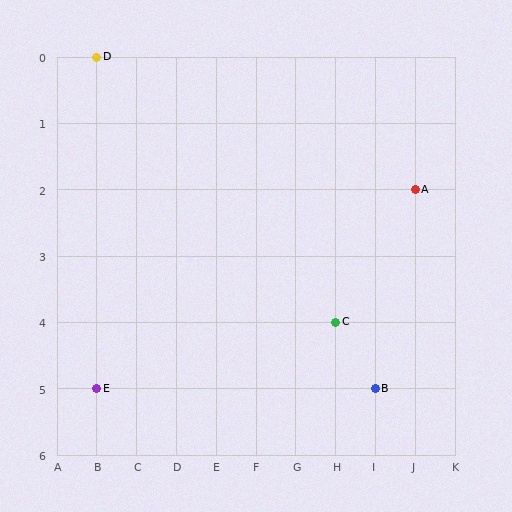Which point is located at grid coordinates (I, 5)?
Point B is at (I, 5).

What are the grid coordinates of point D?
Point D is at grid coordinates (B, 0).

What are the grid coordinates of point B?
Point B is at grid coordinates (I, 5).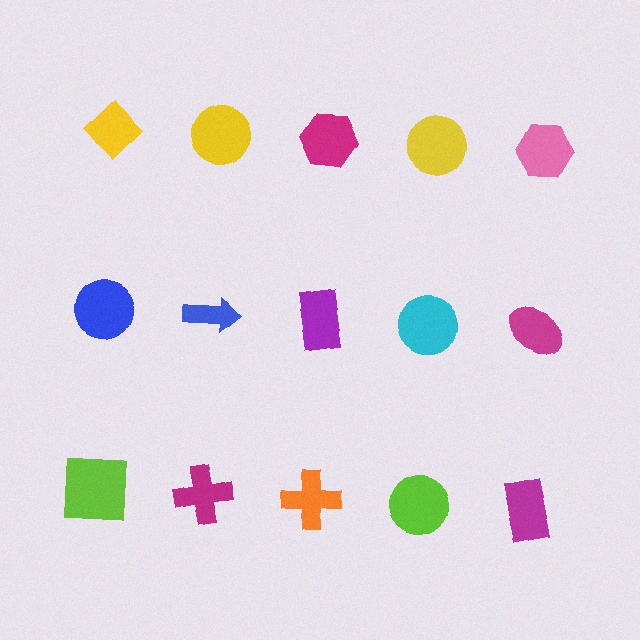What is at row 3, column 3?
An orange cross.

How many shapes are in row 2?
5 shapes.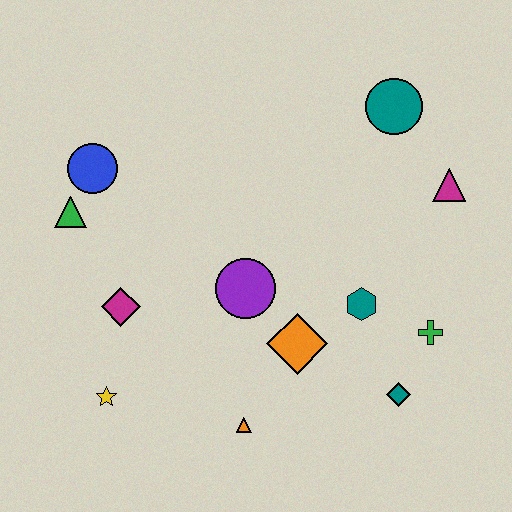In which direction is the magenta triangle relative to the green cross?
The magenta triangle is above the green cross.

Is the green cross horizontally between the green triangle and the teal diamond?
No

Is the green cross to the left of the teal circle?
No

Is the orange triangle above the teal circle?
No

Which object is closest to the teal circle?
The magenta triangle is closest to the teal circle.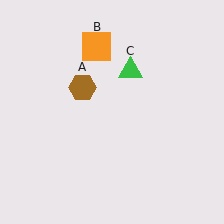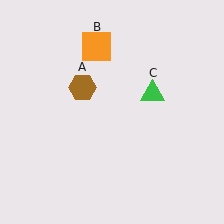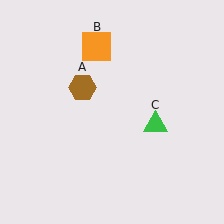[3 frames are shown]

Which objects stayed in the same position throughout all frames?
Brown hexagon (object A) and orange square (object B) remained stationary.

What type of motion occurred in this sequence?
The green triangle (object C) rotated clockwise around the center of the scene.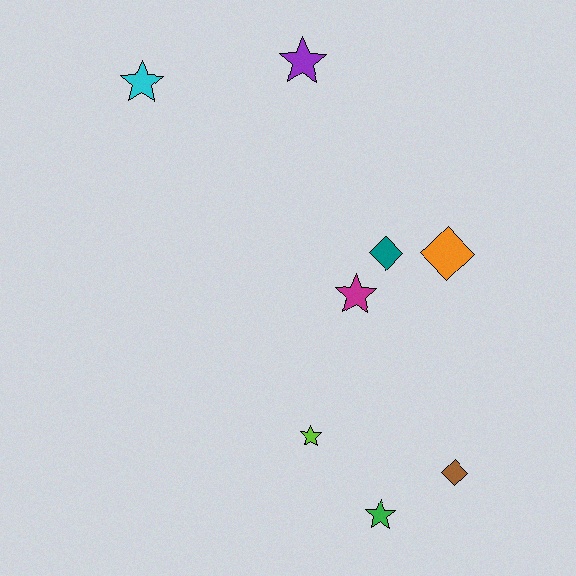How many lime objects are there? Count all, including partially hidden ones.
There is 1 lime object.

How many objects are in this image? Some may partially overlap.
There are 8 objects.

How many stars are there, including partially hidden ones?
There are 5 stars.